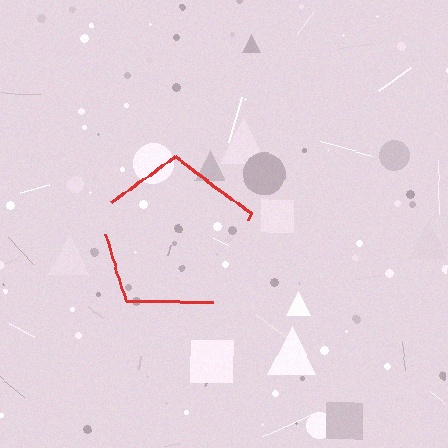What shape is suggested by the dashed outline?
The dashed outline suggests a pentagon.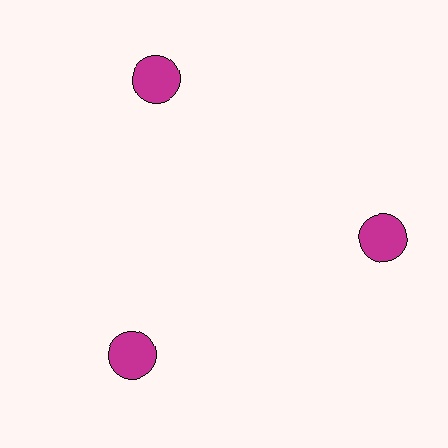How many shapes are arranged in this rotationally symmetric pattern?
There are 3 shapes, arranged in 3 groups of 1.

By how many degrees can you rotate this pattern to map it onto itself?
The pattern maps onto itself every 120 degrees of rotation.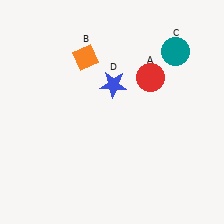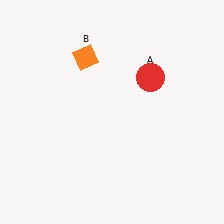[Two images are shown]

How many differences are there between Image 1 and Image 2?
There are 2 differences between the two images.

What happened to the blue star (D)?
The blue star (D) was removed in Image 2. It was in the top-right area of Image 1.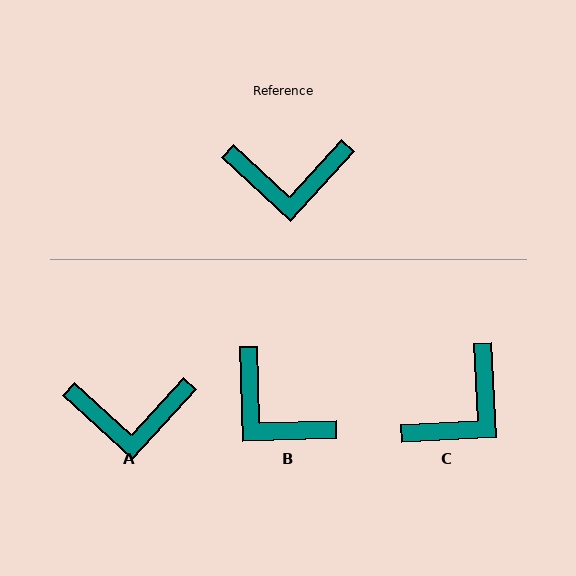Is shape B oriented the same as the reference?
No, it is off by about 46 degrees.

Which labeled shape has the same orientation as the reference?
A.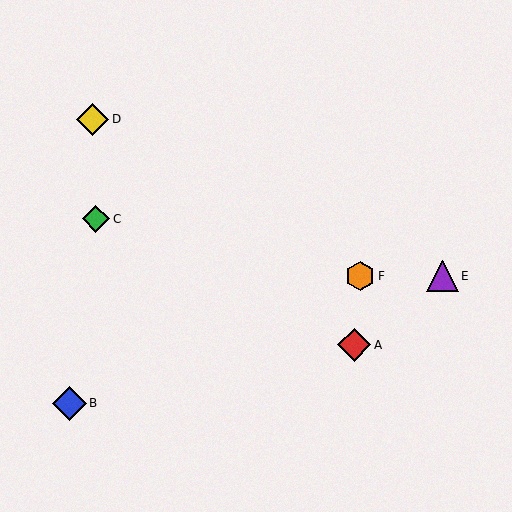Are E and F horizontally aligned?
Yes, both are at y≈276.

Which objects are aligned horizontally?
Objects E, F are aligned horizontally.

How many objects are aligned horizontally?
2 objects (E, F) are aligned horizontally.